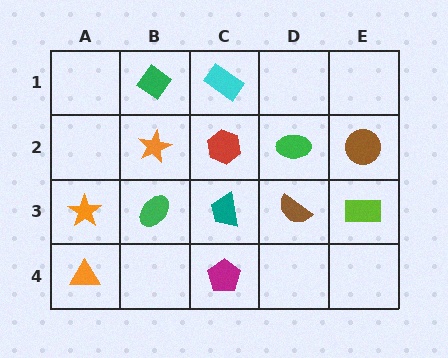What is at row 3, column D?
A brown semicircle.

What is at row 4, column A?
An orange triangle.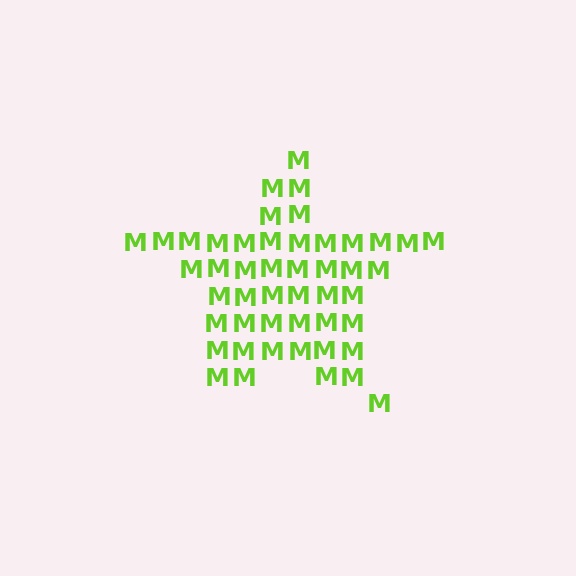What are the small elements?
The small elements are letter M's.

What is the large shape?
The large shape is a star.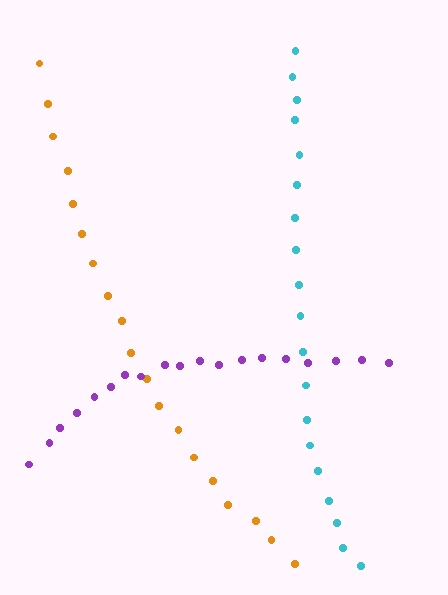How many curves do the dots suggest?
There are 3 distinct paths.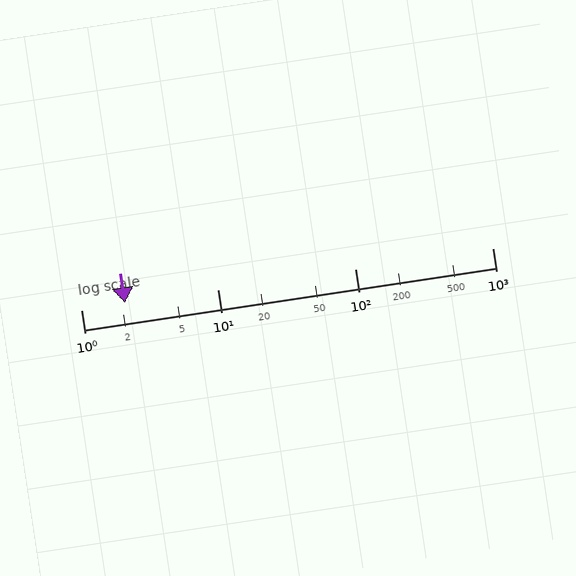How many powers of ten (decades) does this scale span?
The scale spans 3 decades, from 1 to 1000.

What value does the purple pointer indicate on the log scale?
The pointer indicates approximately 2.1.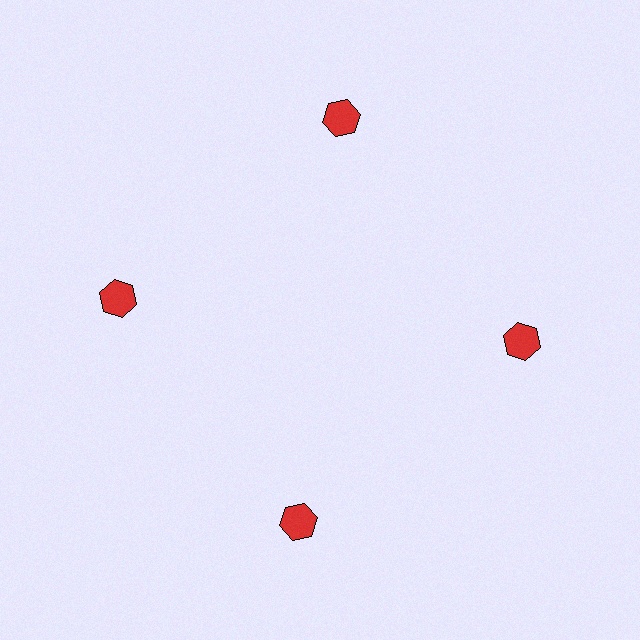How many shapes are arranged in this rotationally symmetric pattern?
There are 4 shapes, arranged in 4 groups of 1.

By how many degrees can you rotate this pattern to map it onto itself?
The pattern maps onto itself every 90 degrees of rotation.